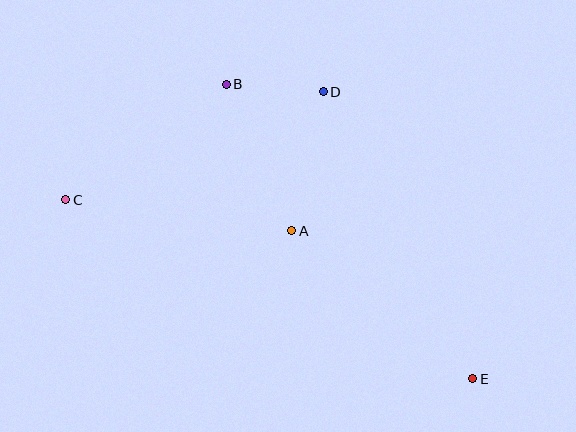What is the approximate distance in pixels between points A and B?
The distance between A and B is approximately 160 pixels.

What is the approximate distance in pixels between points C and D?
The distance between C and D is approximately 279 pixels.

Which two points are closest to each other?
Points B and D are closest to each other.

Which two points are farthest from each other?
Points C and E are farthest from each other.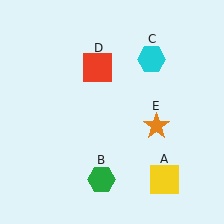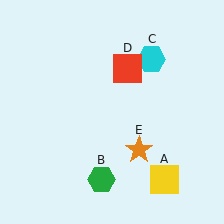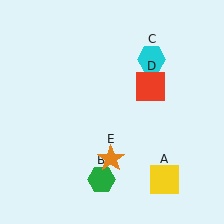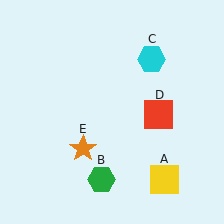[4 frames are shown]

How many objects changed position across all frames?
2 objects changed position: red square (object D), orange star (object E).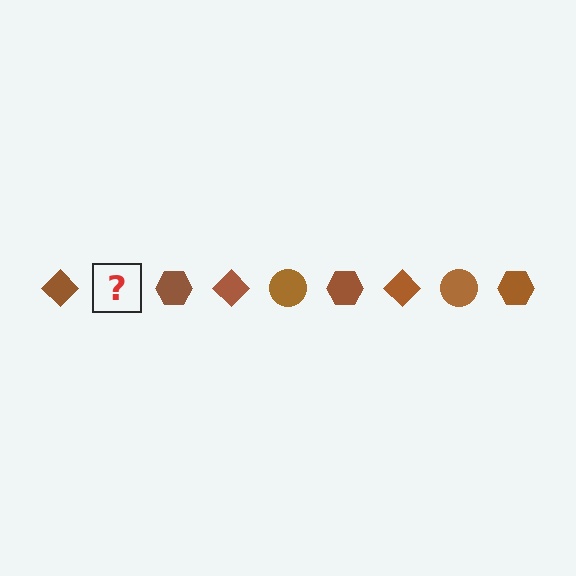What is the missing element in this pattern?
The missing element is a brown circle.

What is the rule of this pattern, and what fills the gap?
The rule is that the pattern cycles through diamond, circle, hexagon shapes in brown. The gap should be filled with a brown circle.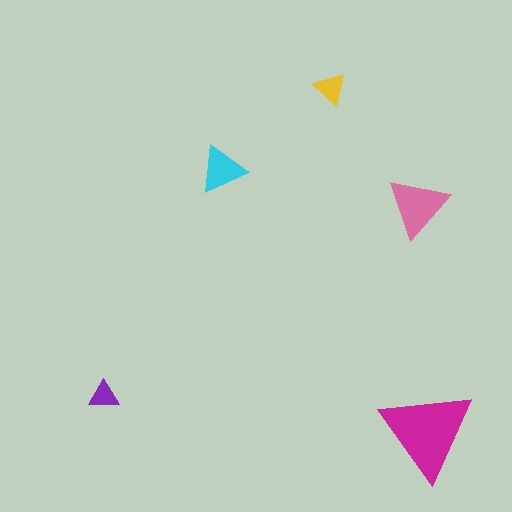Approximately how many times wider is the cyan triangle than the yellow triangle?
About 1.5 times wider.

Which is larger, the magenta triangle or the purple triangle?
The magenta one.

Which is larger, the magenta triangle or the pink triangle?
The magenta one.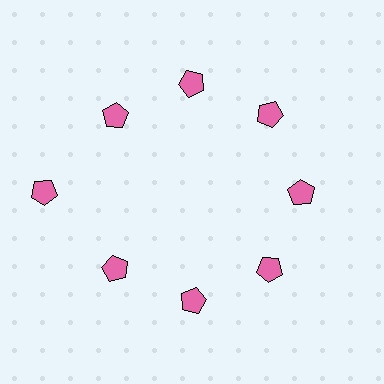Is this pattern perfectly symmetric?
No. The 8 pink pentagons are arranged in a ring, but one element near the 9 o'clock position is pushed outward from the center, breaking the 8-fold rotational symmetry.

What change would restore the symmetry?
The symmetry would be restored by moving it inward, back onto the ring so that all 8 pentagons sit at equal angles and equal distance from the center.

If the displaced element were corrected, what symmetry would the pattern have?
It would have 8-fold rotational symmetry — the pattern would map onto itself every 45 degrees.